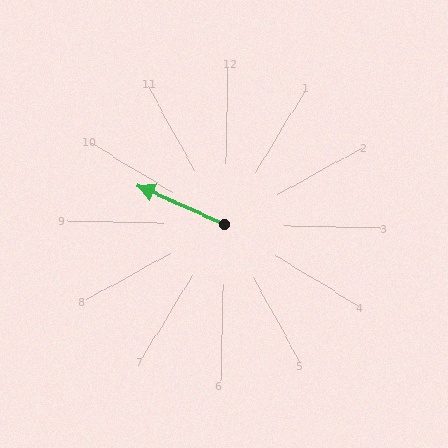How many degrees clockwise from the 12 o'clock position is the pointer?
Approximately 293 degrees.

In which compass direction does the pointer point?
Northwest.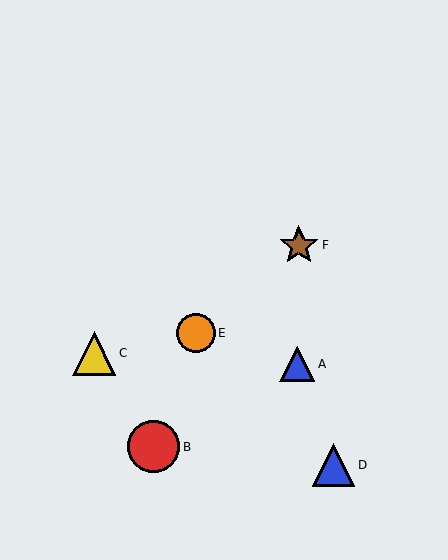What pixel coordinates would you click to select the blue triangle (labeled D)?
Click at (334, 465) to select the blue triangle D.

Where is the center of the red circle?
The center of the red circle is at (154, 447).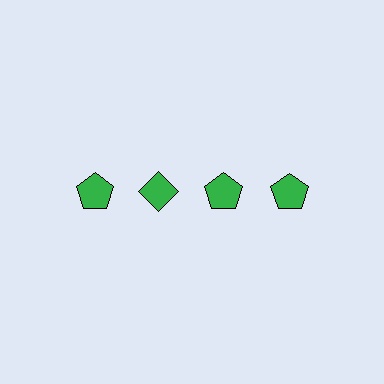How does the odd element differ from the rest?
It has a different shape: diamond instead of pentagon.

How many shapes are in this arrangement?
There are 4 shapes arranged in a grid pattern.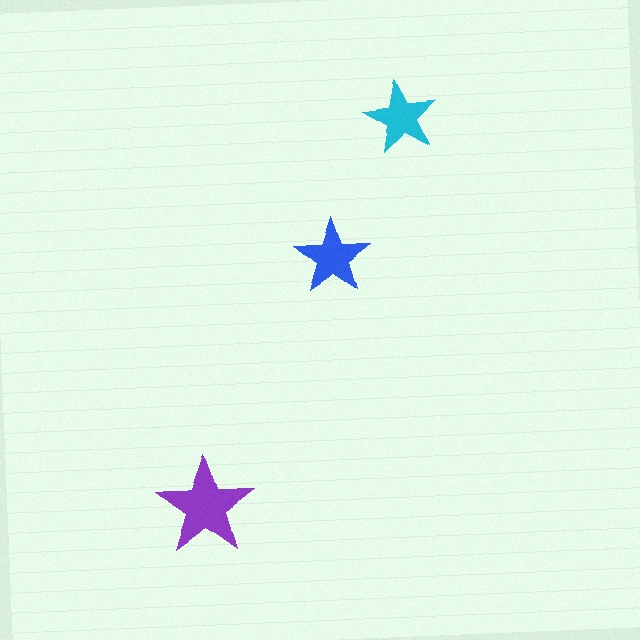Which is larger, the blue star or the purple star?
The purple one.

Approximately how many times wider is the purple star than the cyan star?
About 1.5 times wider.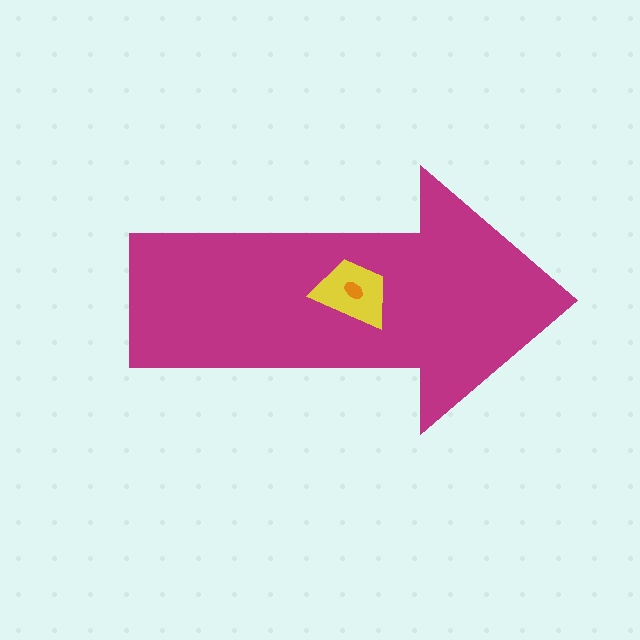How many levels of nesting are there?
3.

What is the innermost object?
The orange ellipse.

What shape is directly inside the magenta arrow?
The yellow trapezoid.